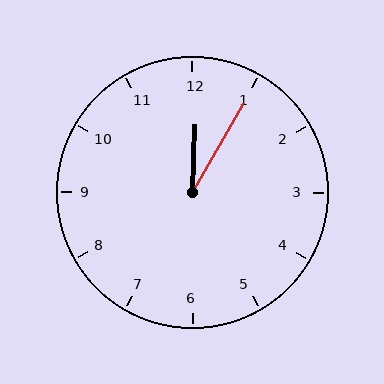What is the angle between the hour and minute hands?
Approximately 28 degrees.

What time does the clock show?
12:05.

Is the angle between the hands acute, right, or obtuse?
It is acute.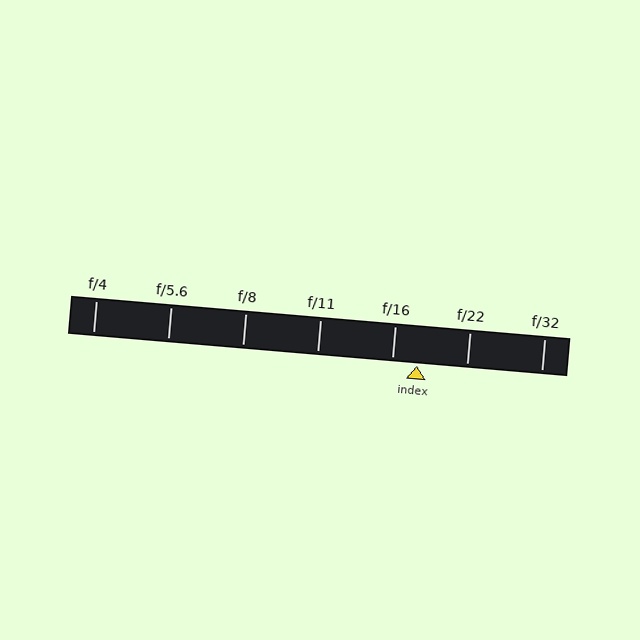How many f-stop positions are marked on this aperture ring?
There are 7 f-stop positions marked.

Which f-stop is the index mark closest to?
The index mark is closest to f/16.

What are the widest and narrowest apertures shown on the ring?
The widest aperture shown is f/4 and the narrowest is f/32.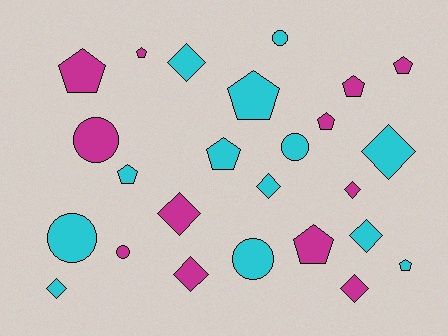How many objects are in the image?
There are 25 objects.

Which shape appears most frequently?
Pentagon, with 10 objects.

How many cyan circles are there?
There are 4 cyan circles.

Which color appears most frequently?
Cyan, with 13 objects.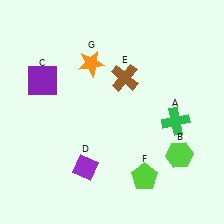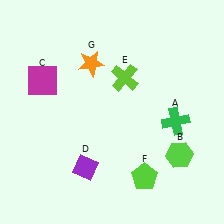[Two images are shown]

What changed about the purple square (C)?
In Image 1, C is purple. In Image 2, it changed to magenta.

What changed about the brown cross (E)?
In Image 1, E is brown. In Image 2, it changed to lime.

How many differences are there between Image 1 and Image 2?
There are 2 differences between the two images.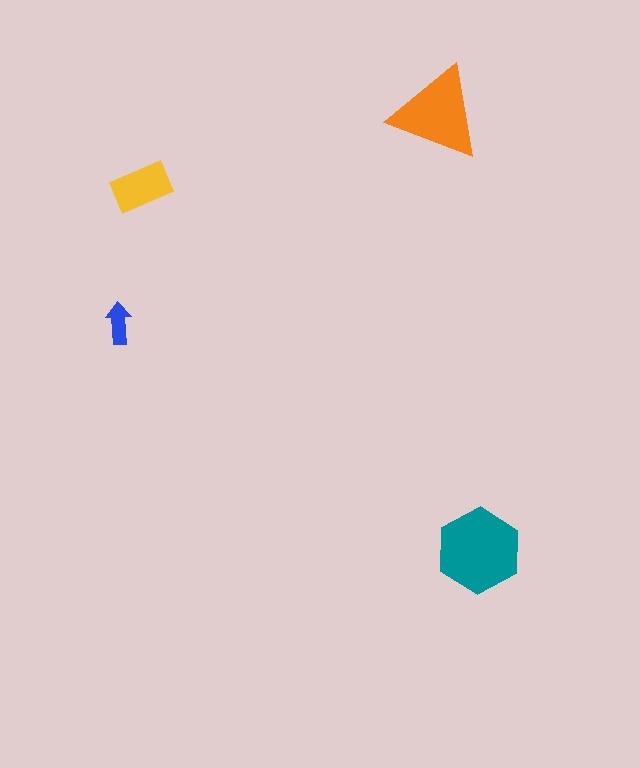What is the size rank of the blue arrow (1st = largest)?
4th.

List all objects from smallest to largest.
The blue arrow, the yellow rectangle, the orange triangle, the teal hexagon.